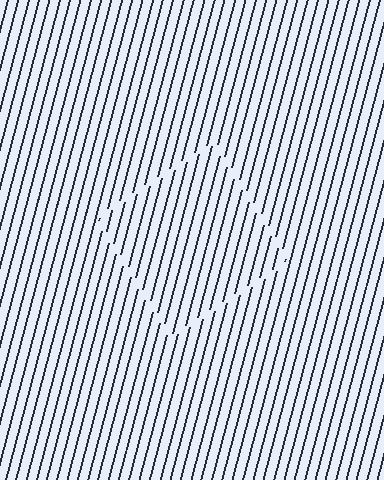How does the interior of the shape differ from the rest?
The interior of the shape contains the same grating, shifted by half a period — the contour is defined by the phase discontinuity where line-ends from the inner and outer gratings abut.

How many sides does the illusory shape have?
4 sides — the line-ends trace a square.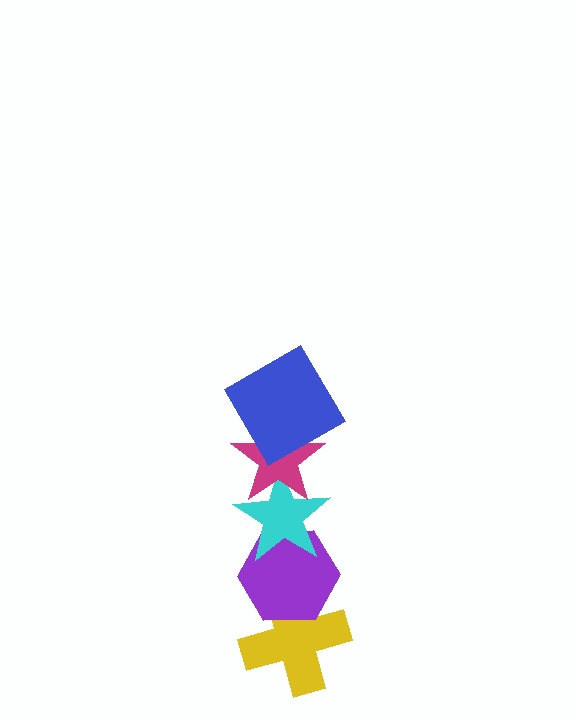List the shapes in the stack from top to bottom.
From top to bottom: the blue diamond, the magenta star, the cyan star, the purple hexagon, the yellow cross.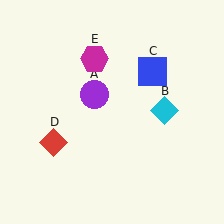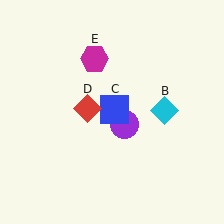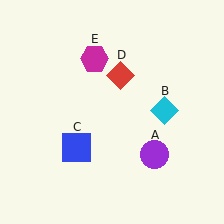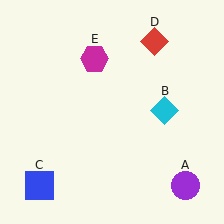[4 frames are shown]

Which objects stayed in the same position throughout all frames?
Cyan diamond (object B) and magenta hexagon (object E) remained stationary.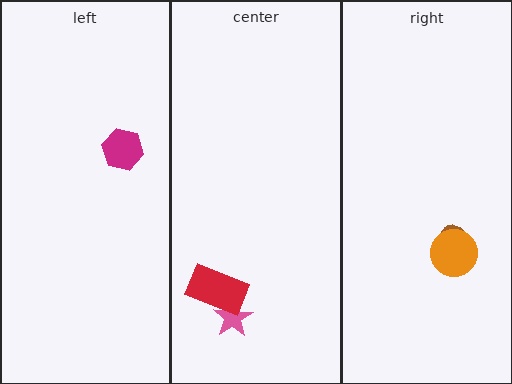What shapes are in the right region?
The brown ellipse, the orange circle.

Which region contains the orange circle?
The right region.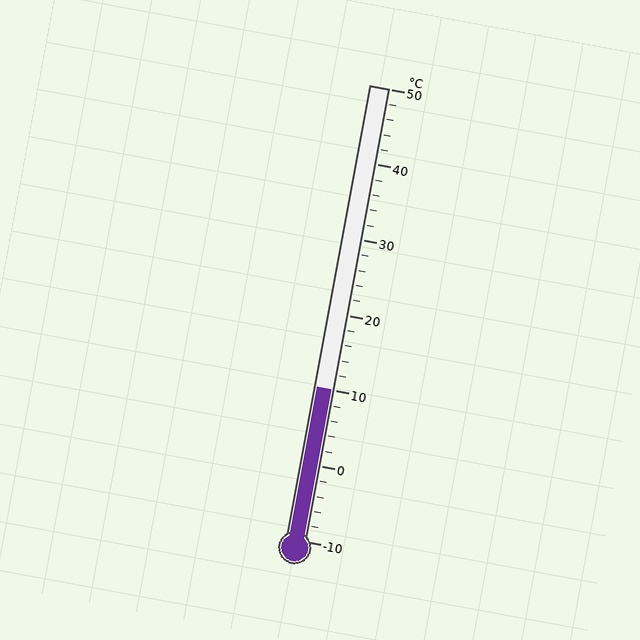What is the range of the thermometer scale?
The thermometer scale ranges from -10°C to 50°C.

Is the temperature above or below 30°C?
The temperature is below 30°C.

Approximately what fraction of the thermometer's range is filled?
The thermometer is filled to approximately 35% of its range.